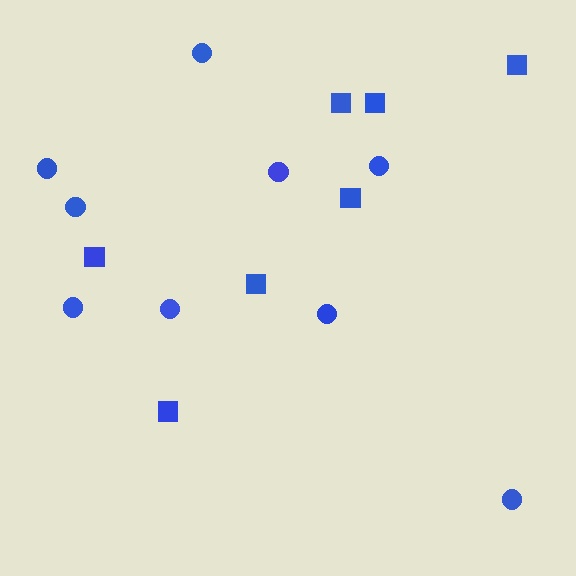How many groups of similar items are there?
There are 2 groups: one group of squares (7) and one group of circles (9).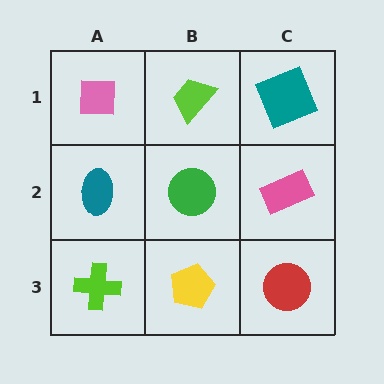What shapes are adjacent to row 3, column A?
A teal ellipse (row 2, column A), a yellow pentagon (row 3, column B).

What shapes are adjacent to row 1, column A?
A teal ellipse (row 2, column A), a lime trapezoid (row 1, column B).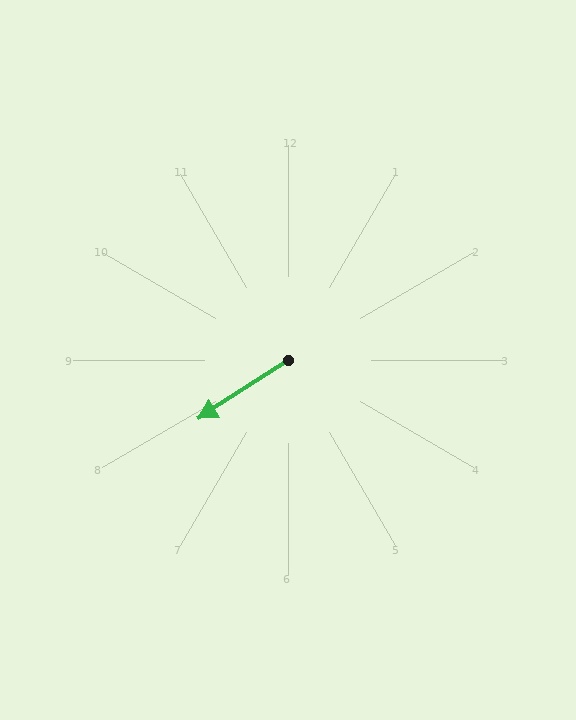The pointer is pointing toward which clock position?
Roughly 8 o'clock.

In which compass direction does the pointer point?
Southwest.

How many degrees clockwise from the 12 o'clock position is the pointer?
Approximately 237 degrees.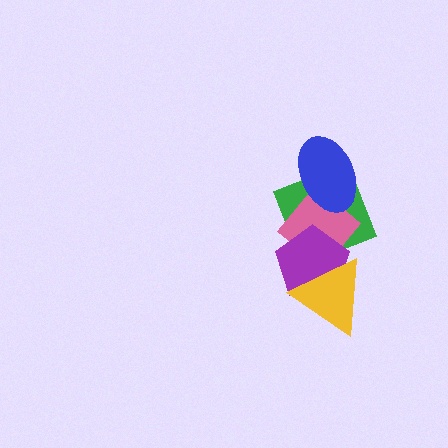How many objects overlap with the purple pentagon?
3 objects overlap with the purple pentagon.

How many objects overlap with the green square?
3 objects overlap with the green square.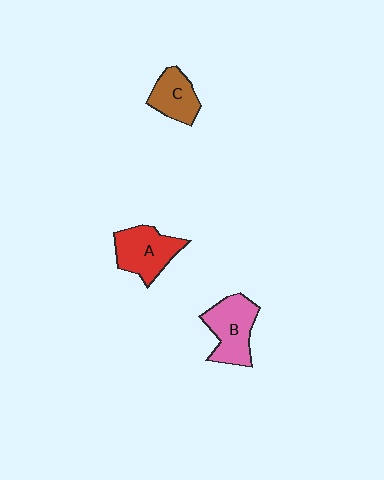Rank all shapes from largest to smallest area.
From largest to smallest: B (pink), A (red), C (brown).